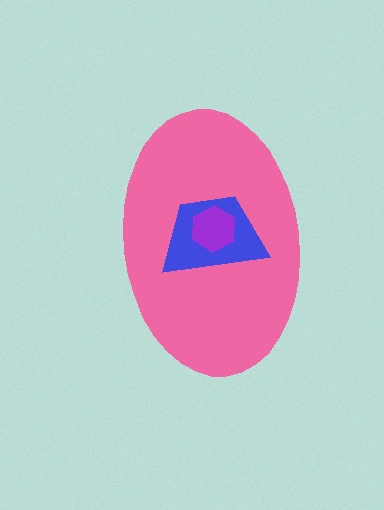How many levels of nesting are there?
3.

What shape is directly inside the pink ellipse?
The blue trapezoid.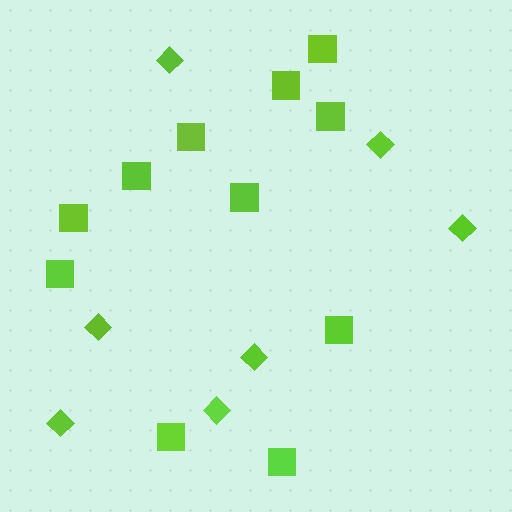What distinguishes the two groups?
There are 2 groups: one group of diamonds (7) and one group of squares (11).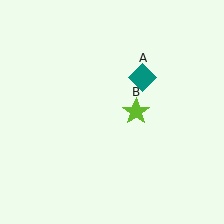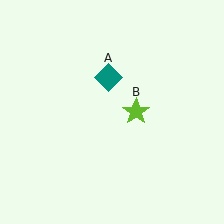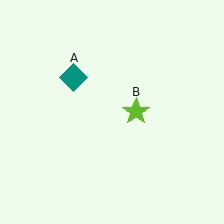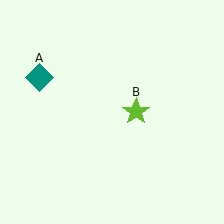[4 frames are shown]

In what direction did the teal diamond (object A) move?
The teal diamond (object A) moved left.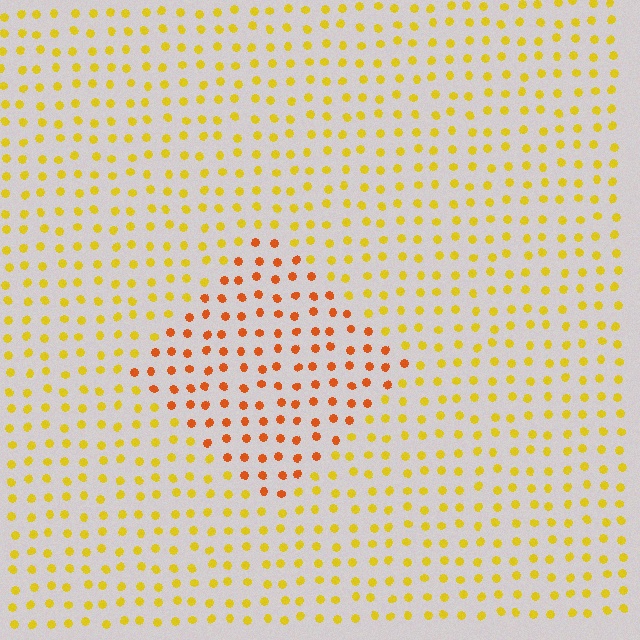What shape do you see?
I see a diamond.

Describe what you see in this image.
The image is filled with small yellow elements in a uniform arrangement. A diamond-shaped region is visible where the elements are tinted to a slightly different hue, forming a subtle color boundary.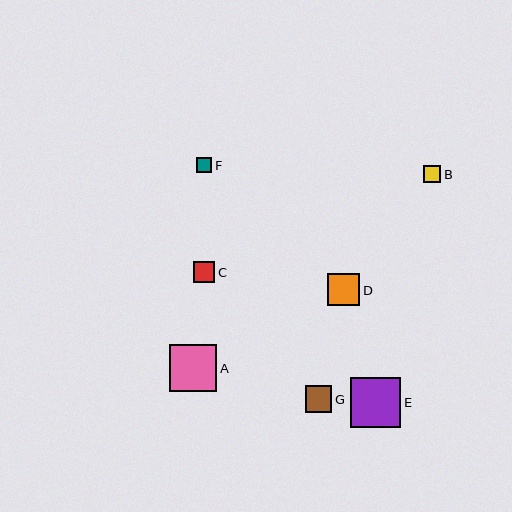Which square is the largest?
Square E is the largest with a size of approximately 50 pixels.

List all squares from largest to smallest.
From largest to smallest: E, A, D, G, C, B, F.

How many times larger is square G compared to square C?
Square G is approximately 1.2 times the size of square C.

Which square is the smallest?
Square F is the smallest with a size of approximately 15 pixels.